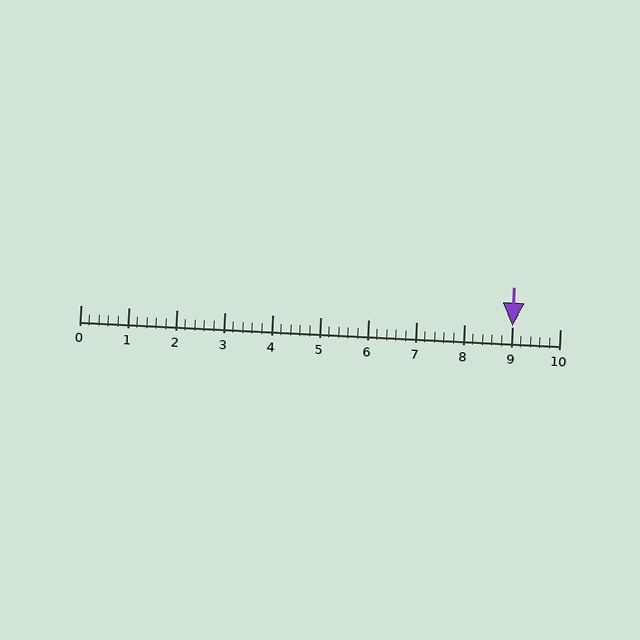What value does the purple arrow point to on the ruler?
The purple arrow points to approximately 9.0.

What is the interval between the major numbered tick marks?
The major tick marks are spaced 1 units apart.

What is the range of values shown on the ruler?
The ruler shows values from 0 to 10.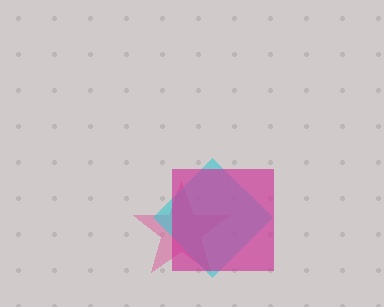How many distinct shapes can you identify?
There are 3 distinct shapes: a pink star, a cyan diamond, a magenta square.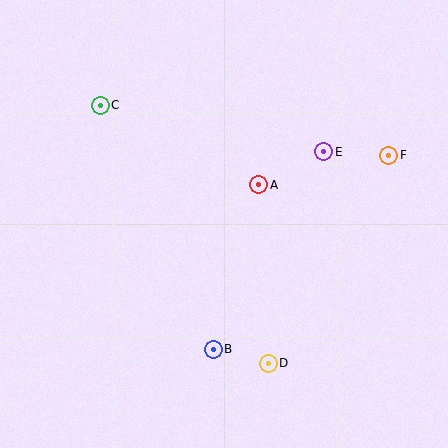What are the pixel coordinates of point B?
Point B is at (213, 349).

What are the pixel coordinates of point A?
Point A is at (259, 185).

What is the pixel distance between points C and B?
The distance between C and B is 269 pixels.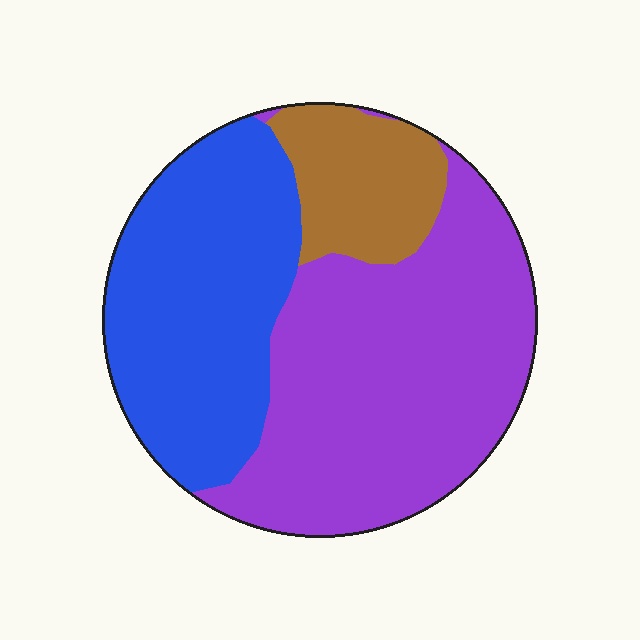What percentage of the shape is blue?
Blue covers about 35% of the shape.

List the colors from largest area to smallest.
From largest to smallest: purple, blue, brown.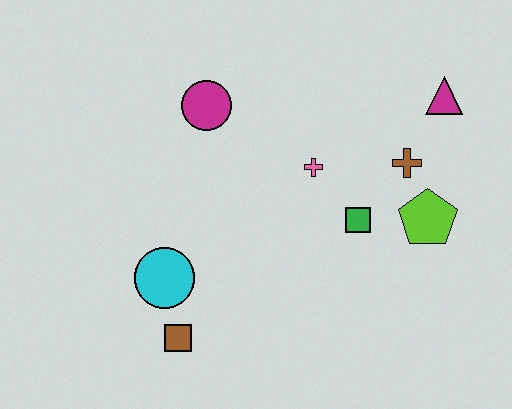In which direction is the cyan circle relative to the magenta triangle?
The cyan circle is to the left of the magenta triangle.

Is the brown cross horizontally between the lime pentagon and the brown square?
Yes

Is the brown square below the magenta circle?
Yes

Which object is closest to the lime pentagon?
The brown cross is closest to the lime pentagon.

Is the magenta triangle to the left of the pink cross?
No